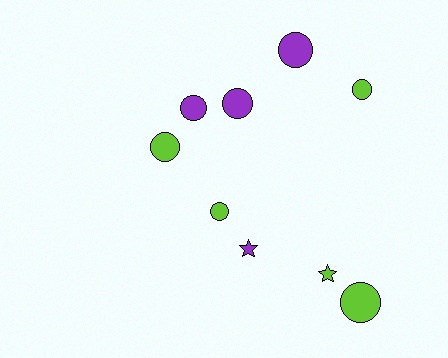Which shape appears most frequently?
Circle, with 7 objects.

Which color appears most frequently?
Lime, with 5 objects.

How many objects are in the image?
There are 9 objects.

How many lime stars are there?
There is 1 lime star.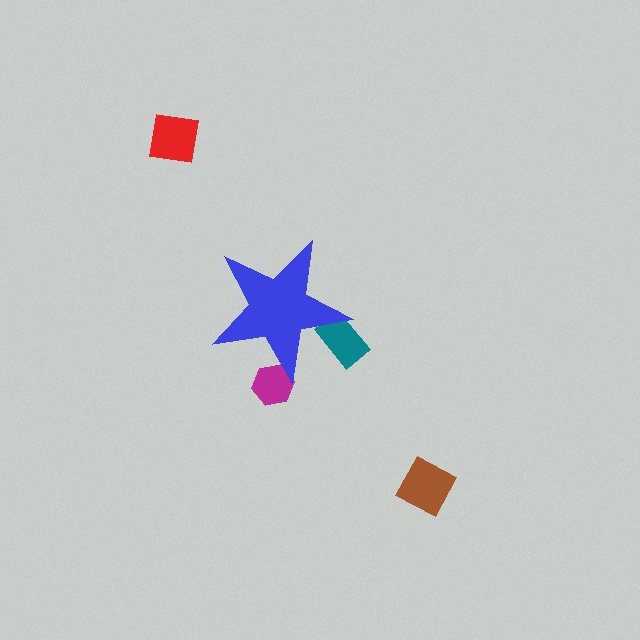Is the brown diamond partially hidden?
No, the brown diamond is fully visible.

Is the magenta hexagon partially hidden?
Yes, the magenta hexagon is partially hidden behind the blue star.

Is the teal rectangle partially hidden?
Yes, the teal rectangle is partially hidden behind the blue star.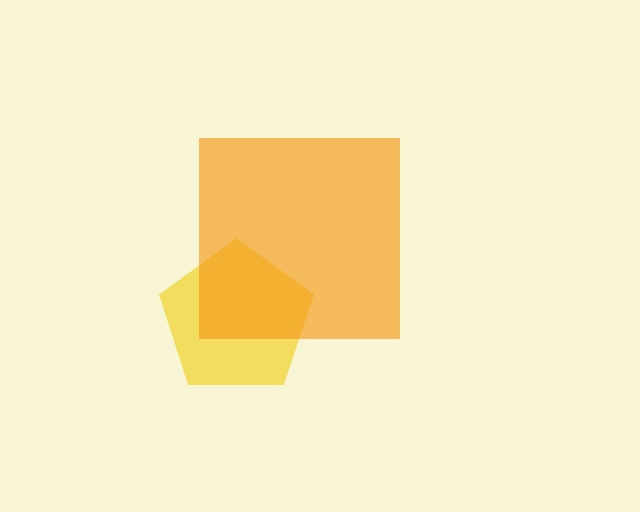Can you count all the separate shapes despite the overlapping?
Yes, there are 2 separate shapes.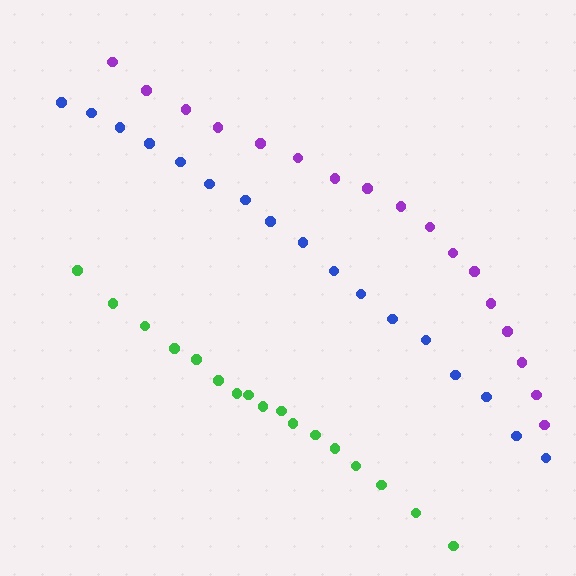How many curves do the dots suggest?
There are 3 distinct paths.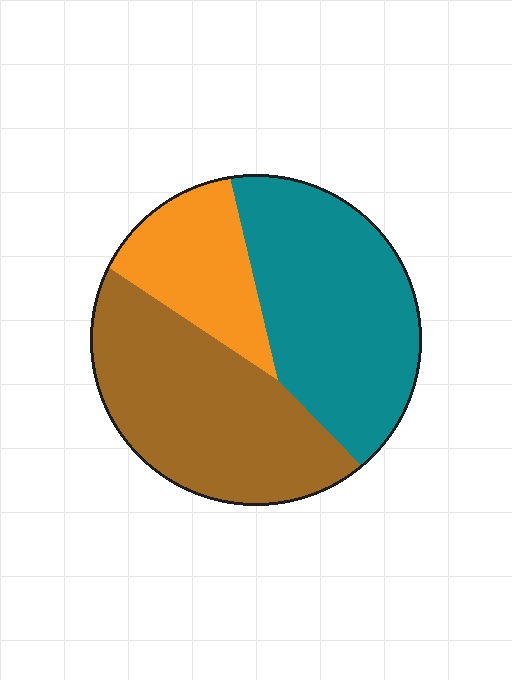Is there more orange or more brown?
Brown.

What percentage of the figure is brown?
Brown takes up about two fifths (2/5) of the figure.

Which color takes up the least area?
Orange, at roughly 20%.